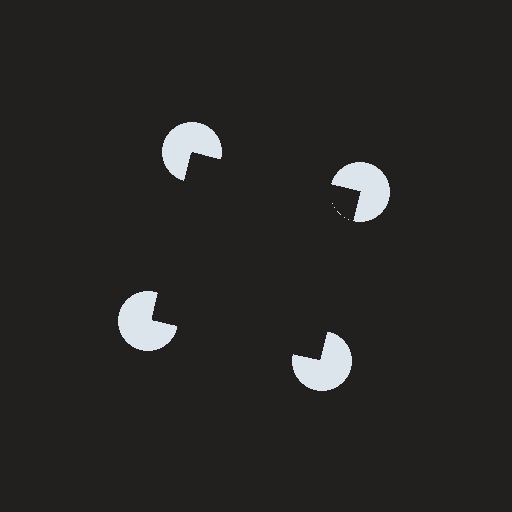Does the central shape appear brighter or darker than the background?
It typically appears slightly darker than the background, even though no actual brightness change is drawn.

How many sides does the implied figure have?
4 sides.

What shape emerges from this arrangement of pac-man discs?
An illusory square — its edges are inferred from the aligned wedge cuts in the pac-man discs, not physically drawn.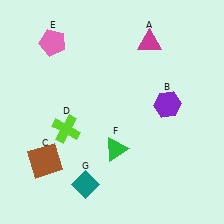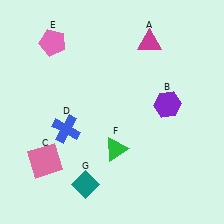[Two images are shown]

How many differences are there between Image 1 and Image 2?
There are 2 differences between the two images.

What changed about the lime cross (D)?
In Image 1, D is lime. In Image 2, it changed to blue.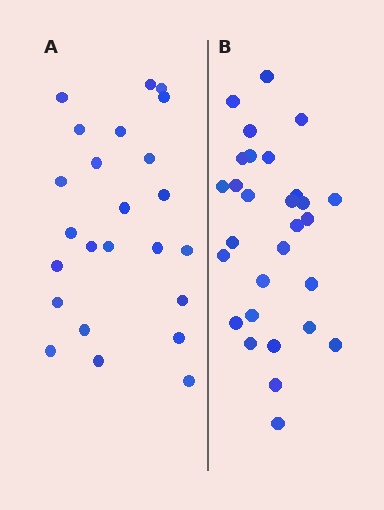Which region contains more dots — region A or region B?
Region B (the right region) has more dots.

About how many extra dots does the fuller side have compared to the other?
Region B has about 5 more dots than region A.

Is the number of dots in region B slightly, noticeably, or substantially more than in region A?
Region B has only slightly more — the two regions are fairly close. The ratio is roughly 1.2 to 1.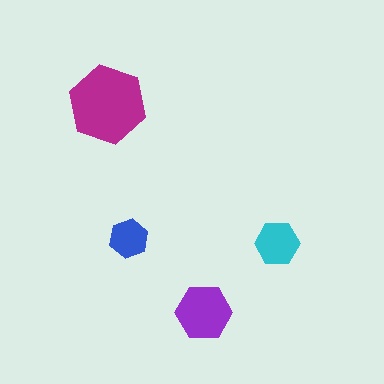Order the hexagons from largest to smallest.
the magenta one, the purple one, the cyan one, the blue one.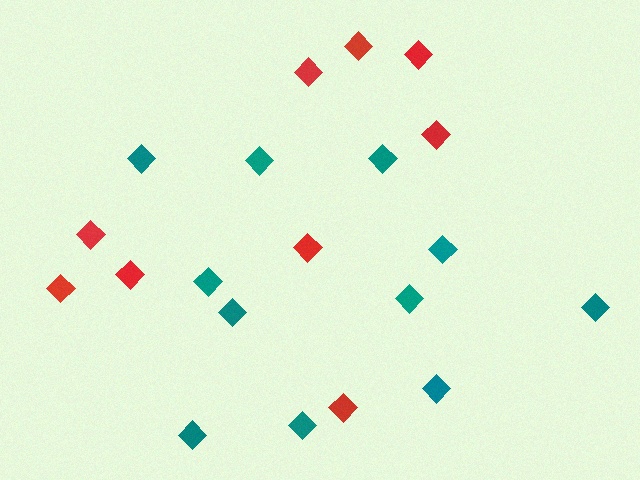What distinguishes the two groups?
There are 2 groups: one group of teal diamonds (11) and one group of red diamonds (9).